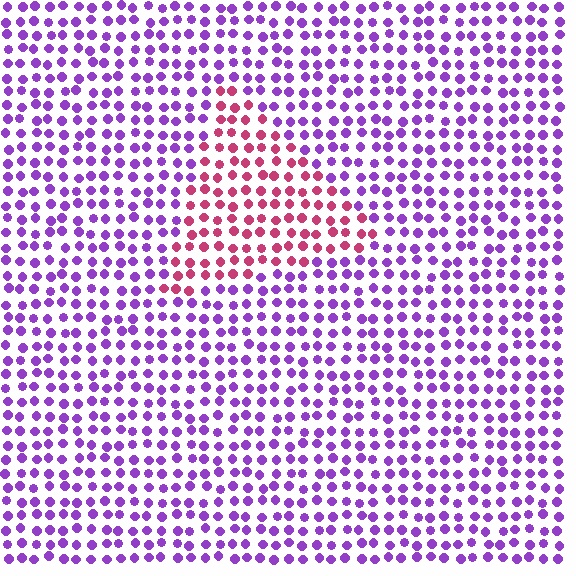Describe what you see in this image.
The image is filled with small purple elements in a uniform arrangement. A triangle-shaped region is visible where the elements are tinted to a slightly different hue, forming a subtle color boundary.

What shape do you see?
I see a triangle.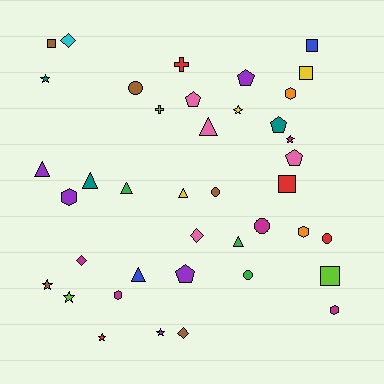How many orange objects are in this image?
There are 2 orange objects.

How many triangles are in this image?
There are 7 triangles.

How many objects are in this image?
There are 40 objects.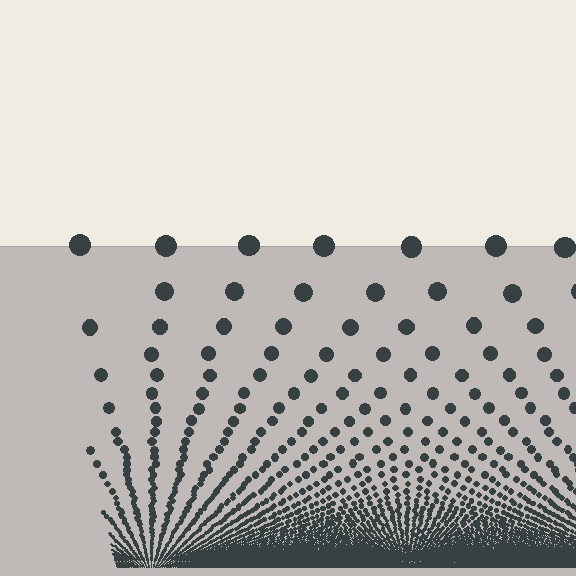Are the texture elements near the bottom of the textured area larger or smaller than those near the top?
Smaller. The gradient is inverted — elements near the bottom are smaller and denser.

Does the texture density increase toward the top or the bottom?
Density increases toward the bottom.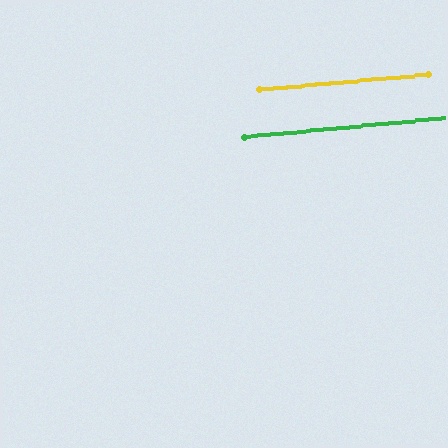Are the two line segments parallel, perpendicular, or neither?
Parallel — their directions differ by only 0.3°.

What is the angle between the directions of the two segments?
Approximately 0 degrees.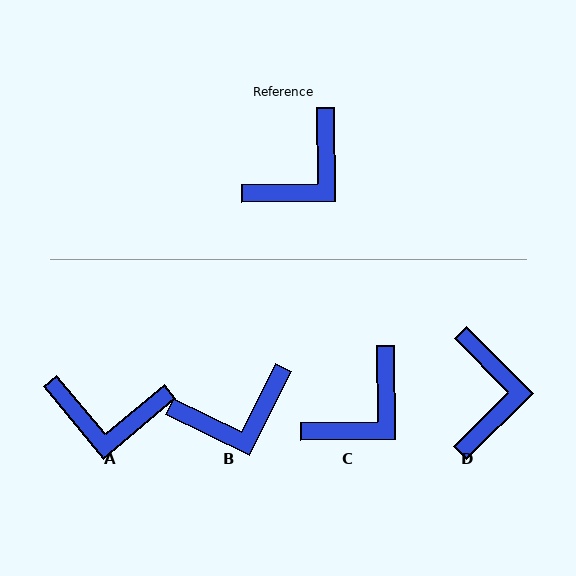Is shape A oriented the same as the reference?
No, it is off by about 51 degrees.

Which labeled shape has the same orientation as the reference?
C.